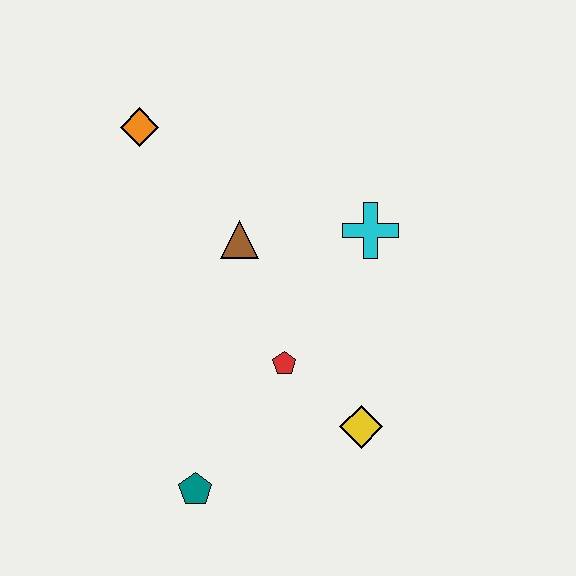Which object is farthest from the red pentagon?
The orange diamond is farthest from the red pentagon.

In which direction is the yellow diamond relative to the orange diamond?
The yellow diamond is below the orange diamond.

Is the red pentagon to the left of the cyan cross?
Yes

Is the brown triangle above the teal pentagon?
Yes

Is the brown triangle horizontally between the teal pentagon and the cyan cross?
Yes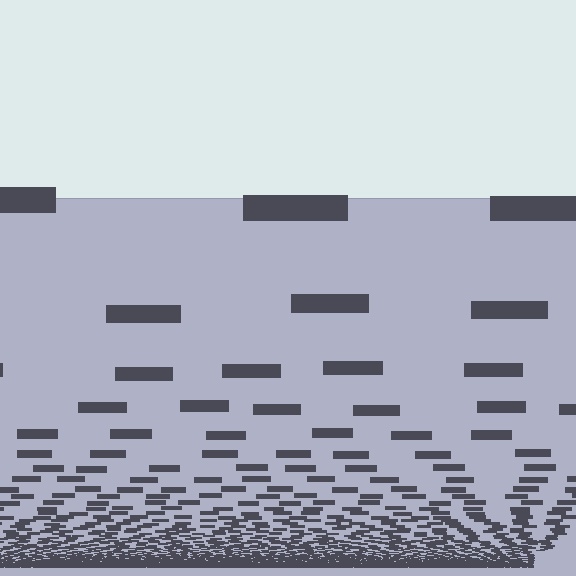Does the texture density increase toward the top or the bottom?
Density increases toward the bottom.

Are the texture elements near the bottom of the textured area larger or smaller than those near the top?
Smaller. The gradient is inverted — elements near the bottom are smaller and denser.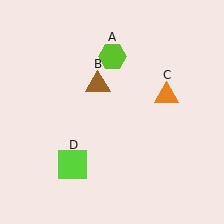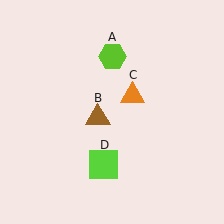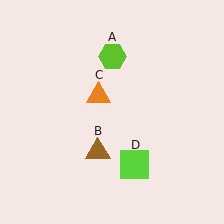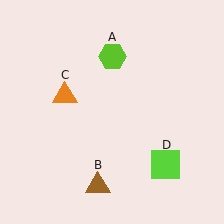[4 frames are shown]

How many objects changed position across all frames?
3 objects changed position: brown triangle (object B), orange triangle (object C), lime square (object D).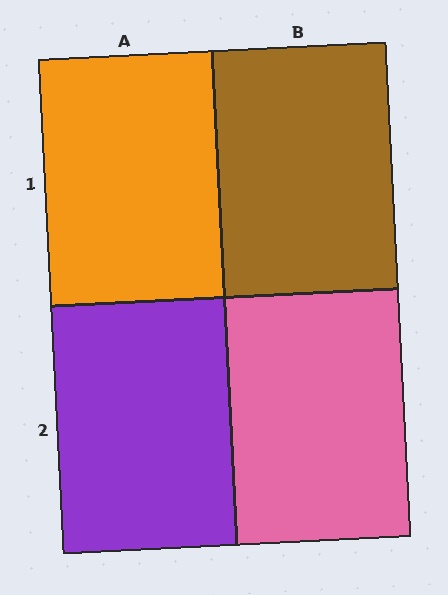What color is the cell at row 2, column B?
Pink.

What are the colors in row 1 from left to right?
Orange, brown.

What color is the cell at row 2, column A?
Purple.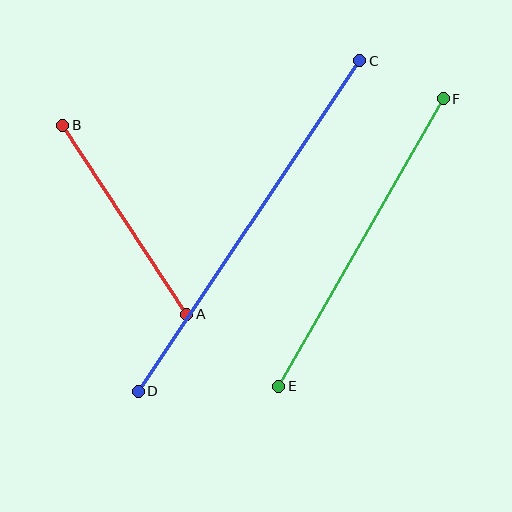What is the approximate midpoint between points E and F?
The midpoint is at approximately (361, 243) pixels.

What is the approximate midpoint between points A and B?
The midpoint is at approximately (125, 220) pixels.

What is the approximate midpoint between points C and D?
The midpoint is at approximately (249, 226) pixels.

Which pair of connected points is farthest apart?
Points C and D are farthest apart.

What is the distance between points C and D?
The distance is approximately 398 pixels.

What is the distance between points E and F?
The distance is approximately 331 pixels.